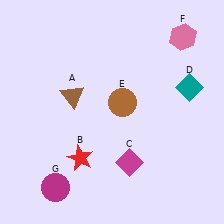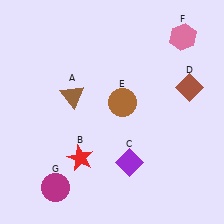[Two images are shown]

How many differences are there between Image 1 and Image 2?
There are 2 differences between the two images.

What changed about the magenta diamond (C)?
In Image 1, C is magenta. In Image 2, it changed to purple.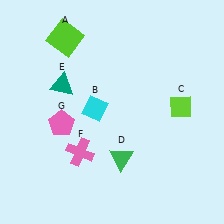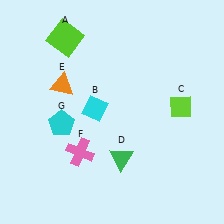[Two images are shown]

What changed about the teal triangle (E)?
In Image 1, E is teal. In Image 2, it changed to orange.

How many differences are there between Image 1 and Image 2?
There are 2 differences between the two images.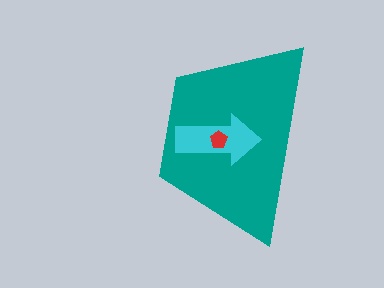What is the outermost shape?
The teal trapezoid.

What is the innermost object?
The red pentagon.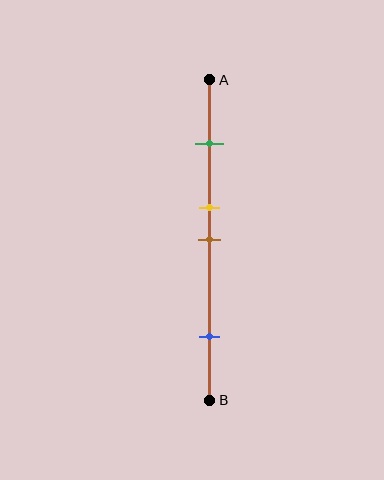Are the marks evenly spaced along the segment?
No, the marks are not evenly spaced.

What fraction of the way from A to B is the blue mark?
The blue mark is approximately 80% (0.8) of the way from A to B.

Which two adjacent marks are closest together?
The yellow and brown marks are the closest adjacent pair.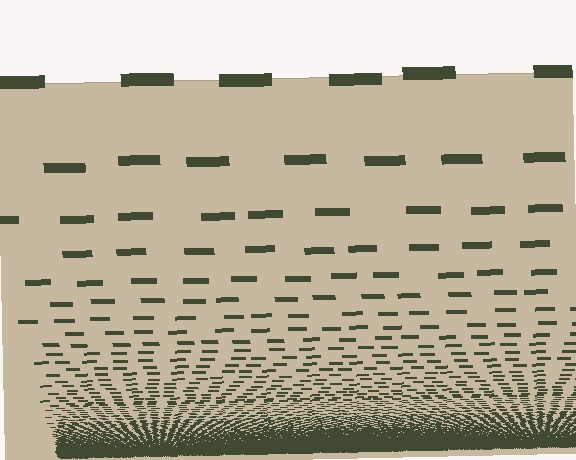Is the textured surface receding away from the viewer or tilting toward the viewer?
The surface appears to tilt toward the viewer. Texture elements get larger and sparser toward the top.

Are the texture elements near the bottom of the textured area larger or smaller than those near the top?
Smaller. The gradient is inverted — elements near the bottom are smaller and denser.